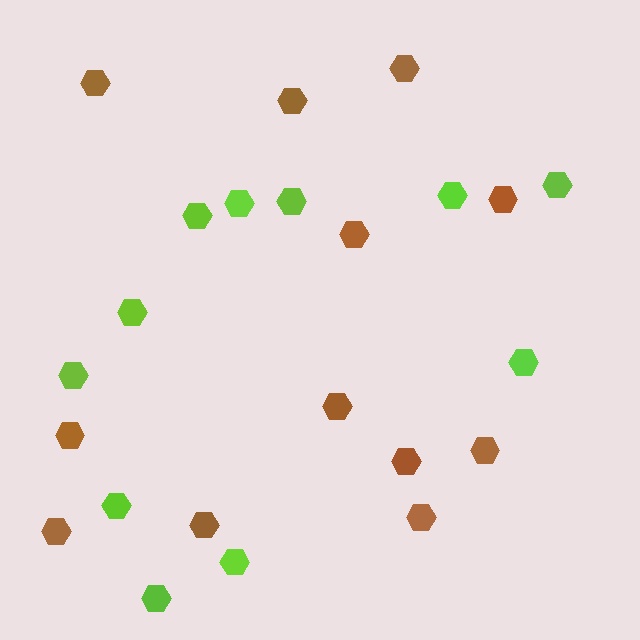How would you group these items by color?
There are 2 groups: one group of brown hexagons (12) and one group of lime hexagons (11).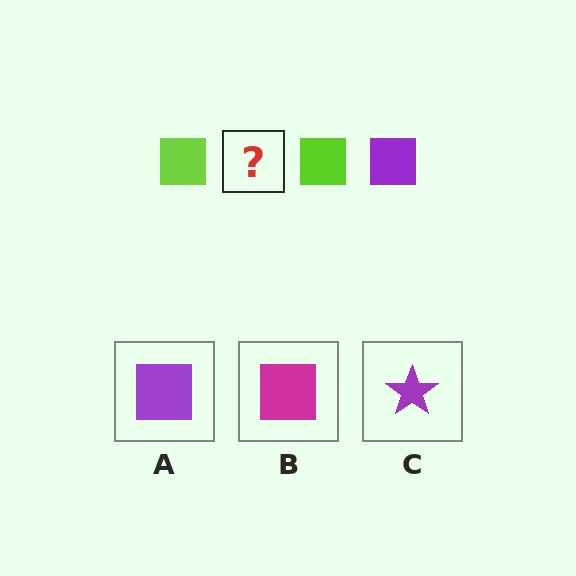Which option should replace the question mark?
Option A.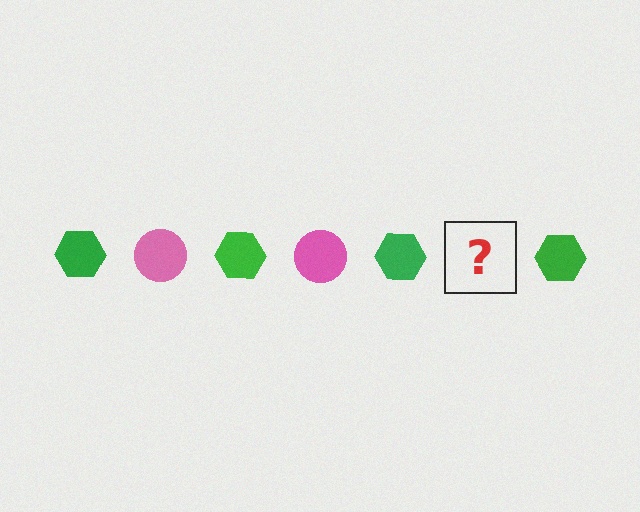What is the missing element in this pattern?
The missing element is a pink circle.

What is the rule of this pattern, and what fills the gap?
The rule is that the pattern alternates between green hexagon and pink circle. The gap should be filled with a pink circle.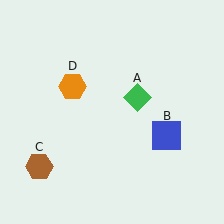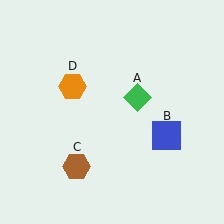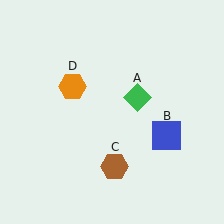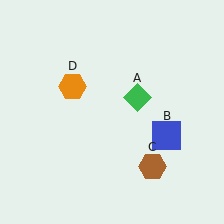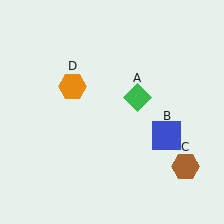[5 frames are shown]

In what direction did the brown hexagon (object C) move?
The brown hexagon (object C) moved right.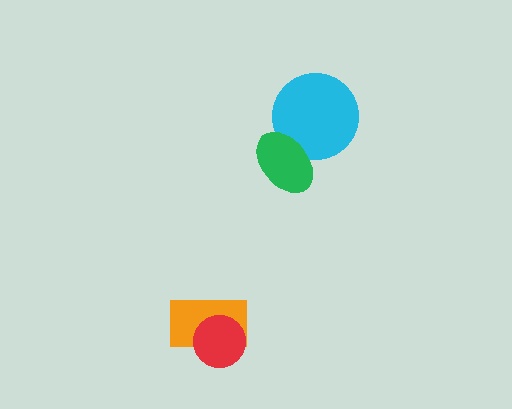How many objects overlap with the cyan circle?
1 object overlaps with the cyan circle.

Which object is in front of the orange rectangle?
The red circle is in front of the orange rectangle.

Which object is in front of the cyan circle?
The green ellipse is in front of the cyan circle.